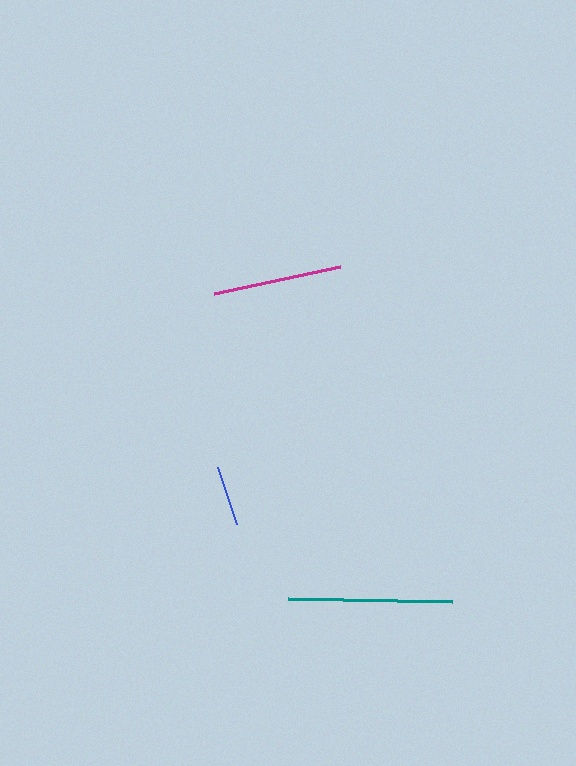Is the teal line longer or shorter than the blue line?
The teal line is longer than the blue line.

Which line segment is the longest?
The teal line is the longest at approximately 164 pixels.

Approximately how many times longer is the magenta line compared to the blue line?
The magenta line is approximately 2.1 times the length of the blue line.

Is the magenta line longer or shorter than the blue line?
The magenta line is longer than the blue line.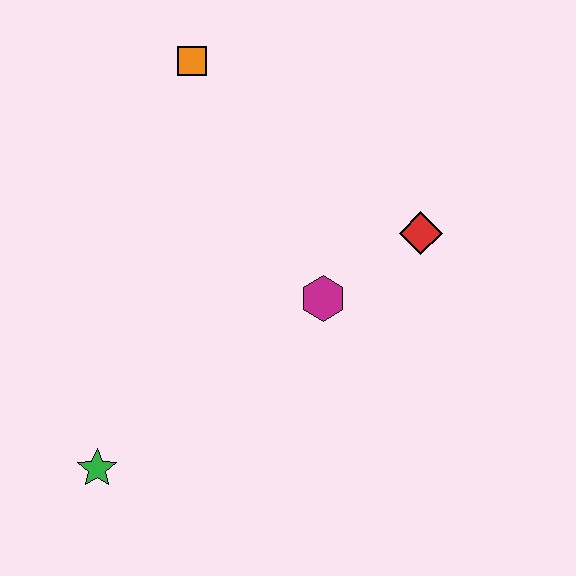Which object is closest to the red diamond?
The magenta hexagon is closest to the red diamond.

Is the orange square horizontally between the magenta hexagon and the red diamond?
No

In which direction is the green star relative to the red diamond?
The green star is to the left of the red diamond.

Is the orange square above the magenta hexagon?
Yes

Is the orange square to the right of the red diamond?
No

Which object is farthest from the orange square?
The green star is farthest from the orange square.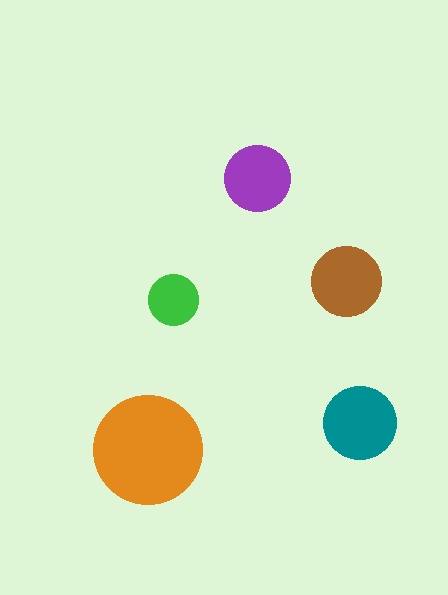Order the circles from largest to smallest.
the orange one, the teal one, the brown one, the purple one, the green one.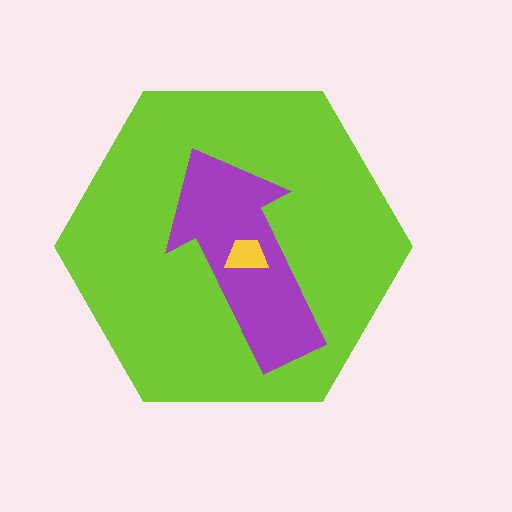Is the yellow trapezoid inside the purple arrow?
Yes.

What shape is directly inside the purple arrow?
The yellow trapezoid.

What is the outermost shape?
The lime hexagon.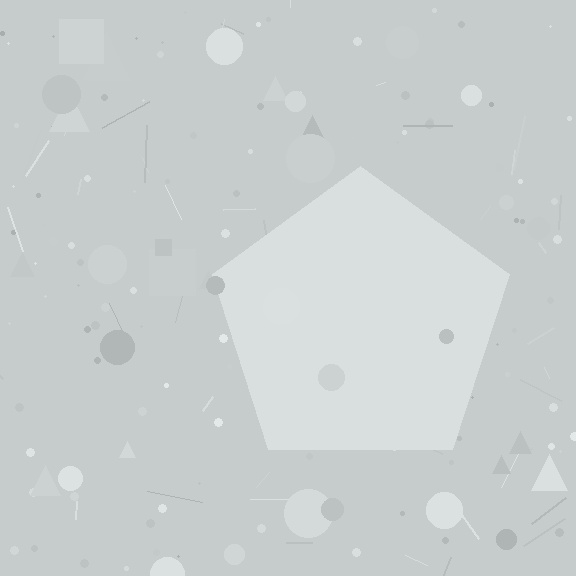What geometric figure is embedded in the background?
A pentagon is embedded in the background.